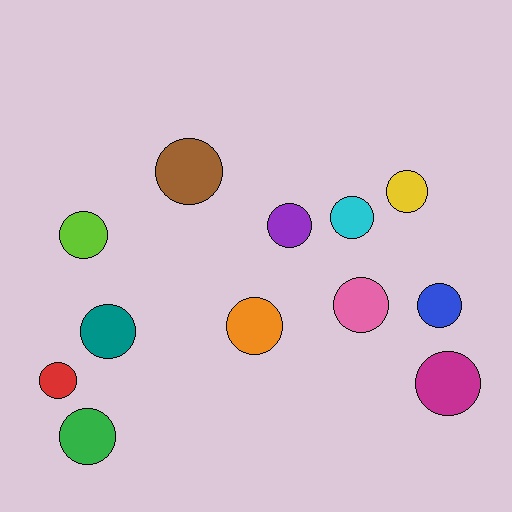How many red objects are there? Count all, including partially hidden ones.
There is 1 red object.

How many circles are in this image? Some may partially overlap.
There are 12 circles.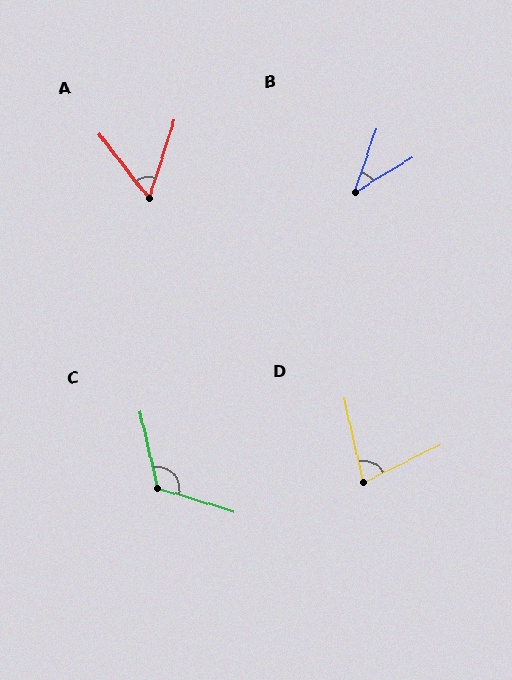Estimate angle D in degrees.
Approximately 76 degrees.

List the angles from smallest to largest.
B (40°), A (56°), D (76°), C (119°).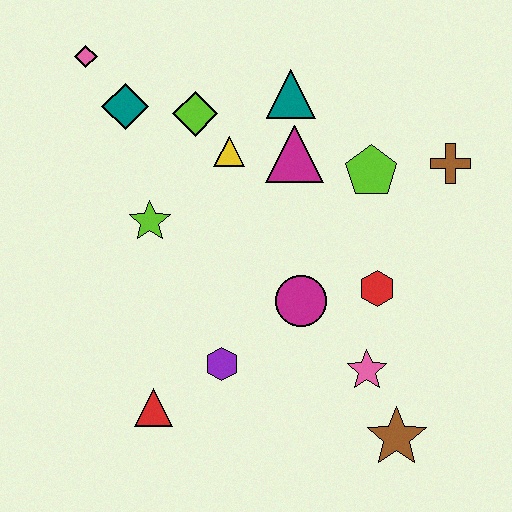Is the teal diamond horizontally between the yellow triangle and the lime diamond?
No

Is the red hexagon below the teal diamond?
Yes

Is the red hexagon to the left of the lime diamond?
No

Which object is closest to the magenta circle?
The red hexagon is closest to the magenta circle.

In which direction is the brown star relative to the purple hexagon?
The brown star is to the right of the purple hexagon.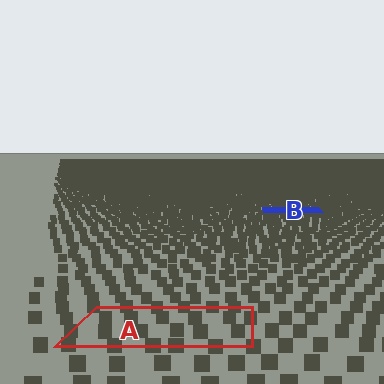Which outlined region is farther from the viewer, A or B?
Region B is farther from the viewer — the texture elements inside it appear smaller and more densely packed.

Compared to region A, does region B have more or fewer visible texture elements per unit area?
Region B has more texture elements per unit area — they are packed more densely because it is farther away.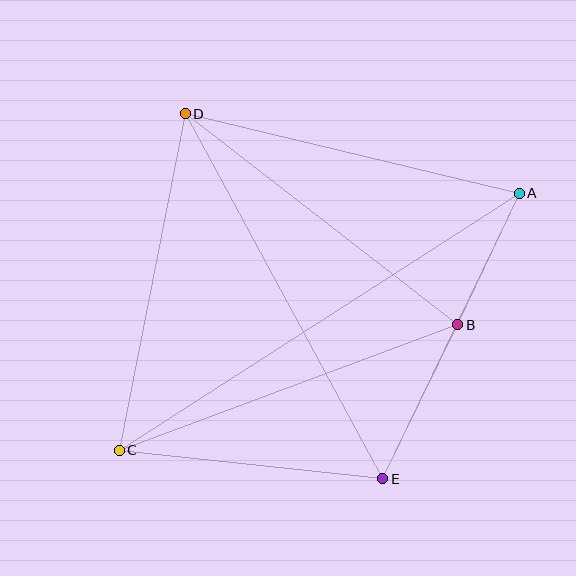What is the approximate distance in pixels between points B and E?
The distance between B and E is approximately 172 pixels.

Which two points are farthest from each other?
Points A and C are farthest from each other.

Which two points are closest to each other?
Points A and B are closest to each other.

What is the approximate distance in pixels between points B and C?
The distance between B and C is approximately 361 pixels.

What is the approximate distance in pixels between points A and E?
The distance between A and E is approximately 317 pixels.